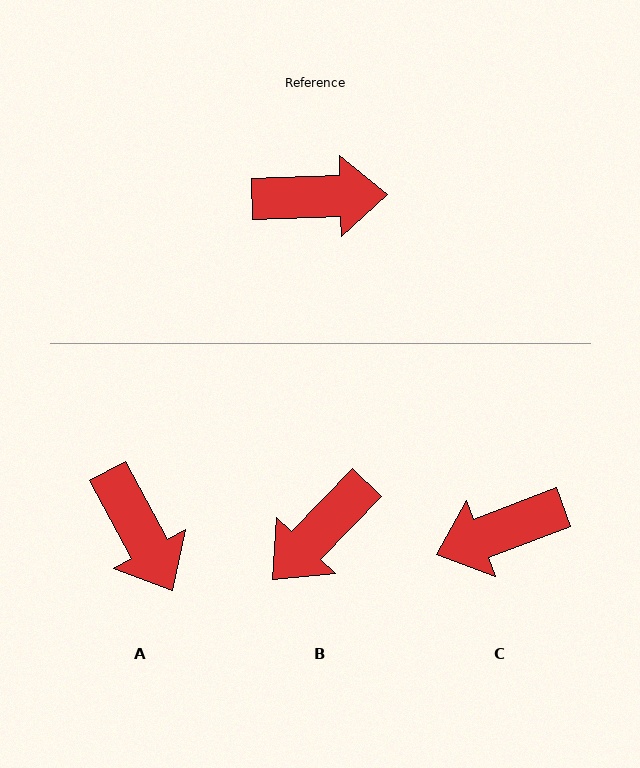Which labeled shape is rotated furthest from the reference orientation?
C, about 161 degrees away.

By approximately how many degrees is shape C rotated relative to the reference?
Approximately 161 degrees clockwise.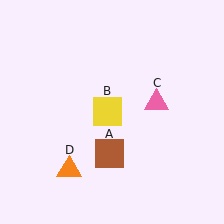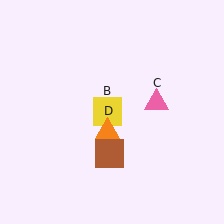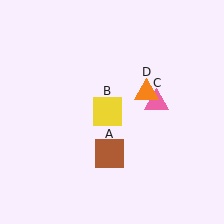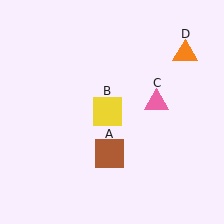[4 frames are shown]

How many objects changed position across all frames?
1 object changed position: orange triangle (object D).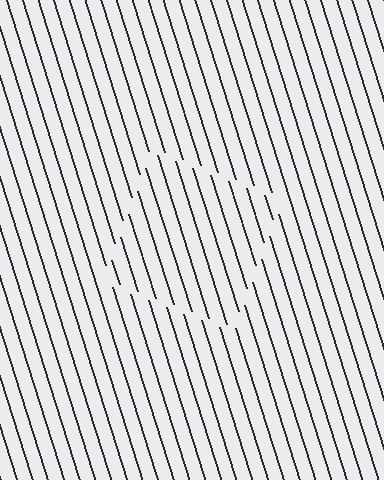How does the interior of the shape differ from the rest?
The interior of the shape contains the same grating, shifted by half a period — the contour is defined by the phase discontinuity where line-ends from the inner and outer gratings abut.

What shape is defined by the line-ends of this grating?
An illusory square. The interior of the shape contains the same grating, shifted by half a period — the contour is defined by the phase discontinuity where line-ends from the inner and outer gratings abut.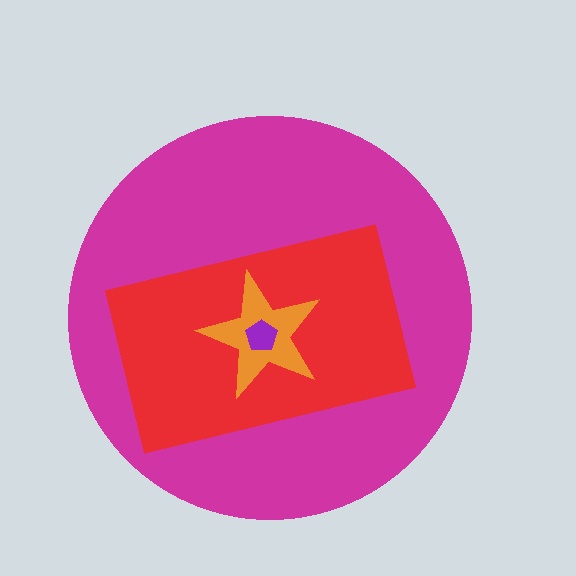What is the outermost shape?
The magenta circle.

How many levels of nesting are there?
4.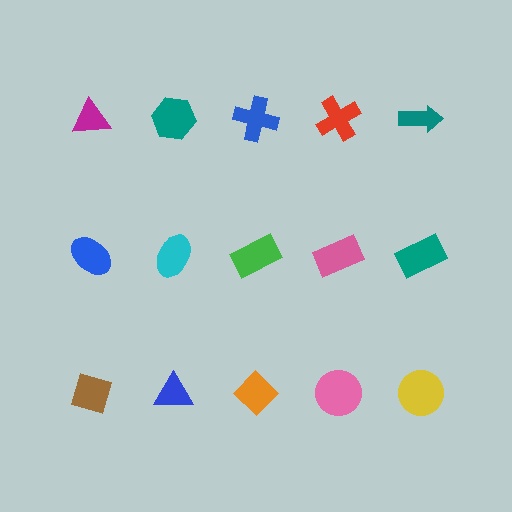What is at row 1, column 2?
A teal hexagon.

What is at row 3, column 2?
A blue triangle.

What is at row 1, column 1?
A magenta triangle.